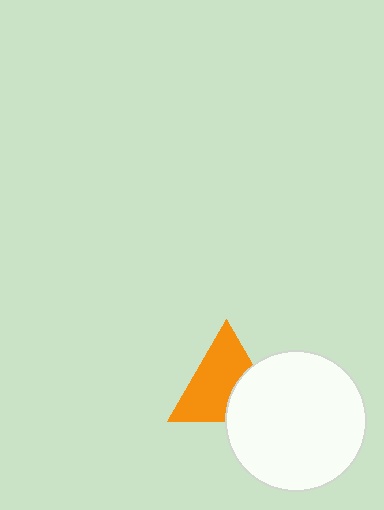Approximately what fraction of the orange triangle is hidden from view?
Roughly 33% of the orange triangle is hidden behind the white circle.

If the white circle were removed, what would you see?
You would see the complete orange triangle.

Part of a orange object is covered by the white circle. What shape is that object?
It is a triangle.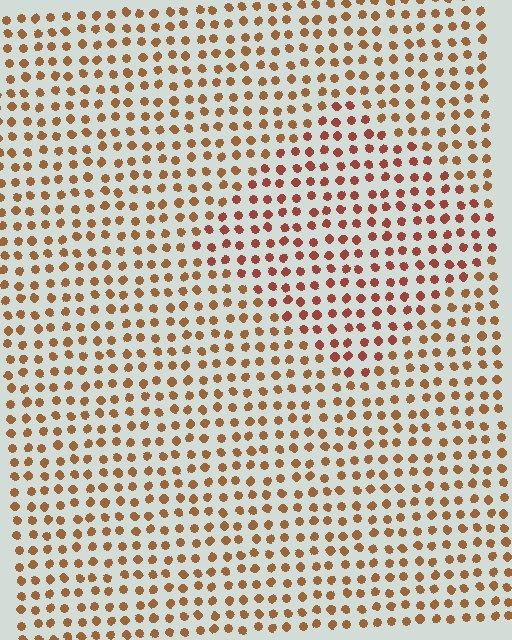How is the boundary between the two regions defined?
The boundary is defined purely by a slight shift in hue (about 21 degrees). Spacing, size, and orientation are identical on both sides.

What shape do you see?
I see a diamond.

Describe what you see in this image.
The image is filled with small brown elements in a uniform arrangement. A diamond-shaped region is visible where the elements are tinted to a slightly different hue, forming a subtle color boundary.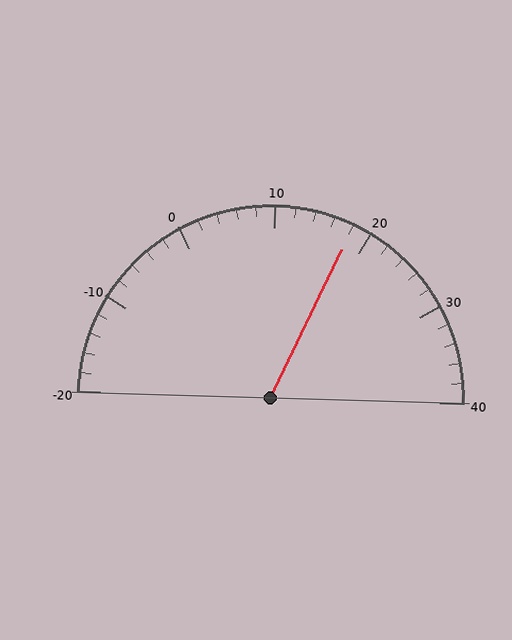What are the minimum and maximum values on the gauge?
The gauge ranges from -20 to 40.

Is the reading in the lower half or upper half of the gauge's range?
The reading is in the upper half of the range (-20 to 40).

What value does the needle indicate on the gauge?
The needle indicates approximately 18.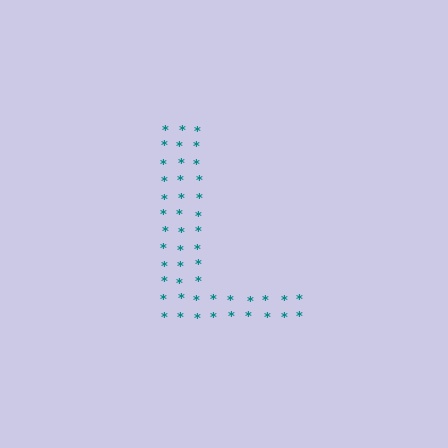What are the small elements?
The small elements are asterisks.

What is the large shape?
The large shape is the letter L.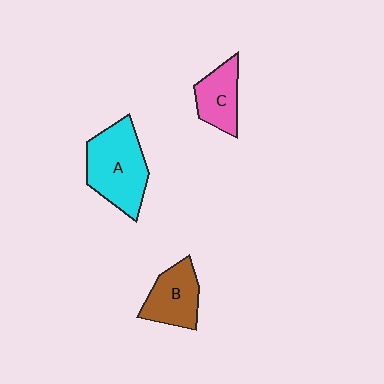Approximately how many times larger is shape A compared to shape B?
Approximately 1.5 times.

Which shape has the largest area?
Shape A (cyan).